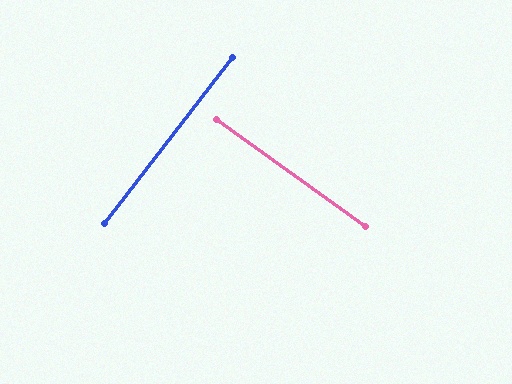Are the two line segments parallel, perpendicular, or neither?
Perpendicular — they meet at approximately 88°.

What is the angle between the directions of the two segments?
Approximately 88 degrees.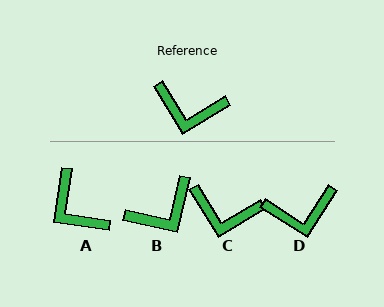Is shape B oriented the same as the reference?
No, it is off by about 46 degrees.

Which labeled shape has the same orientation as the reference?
C.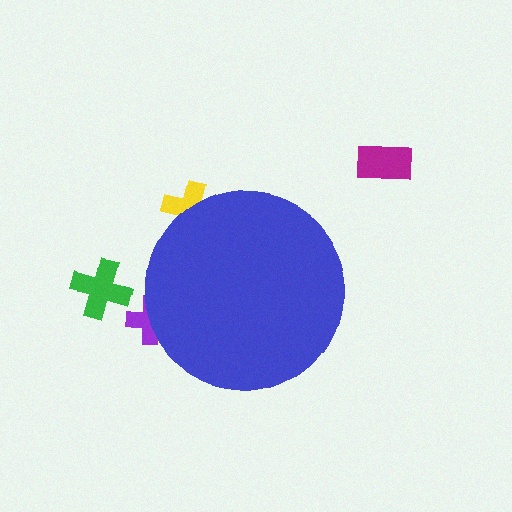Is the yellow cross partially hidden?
Yes, the yellow cross is partially hidden behind the blue circle.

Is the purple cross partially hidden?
Yes, the purple cross is partially hidden behind the blue circle.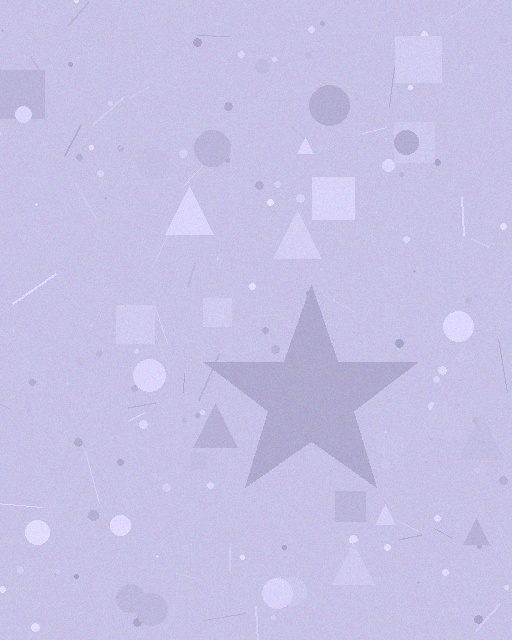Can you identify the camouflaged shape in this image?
The camouflaged shape is a star.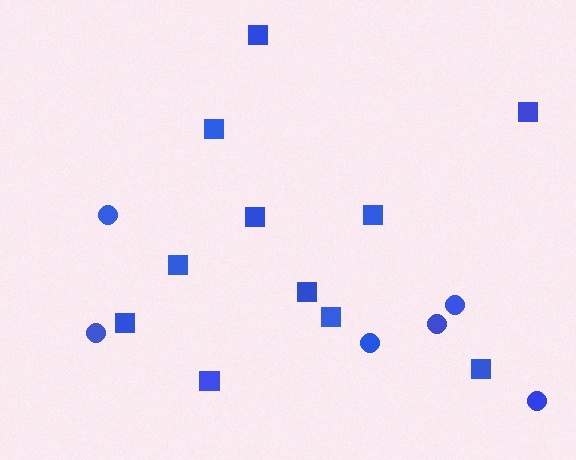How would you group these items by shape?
There are 2 groups: one group of circles (6) and one group of squares (11).